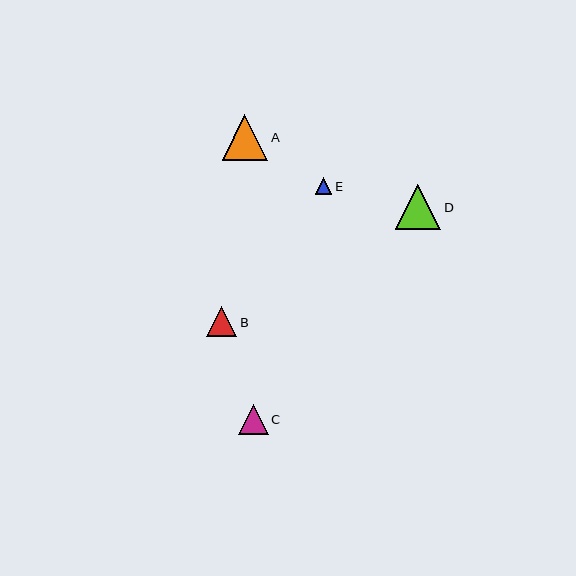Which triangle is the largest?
Triangle A is the largest with a size of approximately 46 pixels.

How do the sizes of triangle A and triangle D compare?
Triangle A and triangle D are approximately the same size.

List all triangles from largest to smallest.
From largest to smallest: A, D, C, B, E.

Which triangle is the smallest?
Triangle E is the smallest with a size of approximately 16 pixels.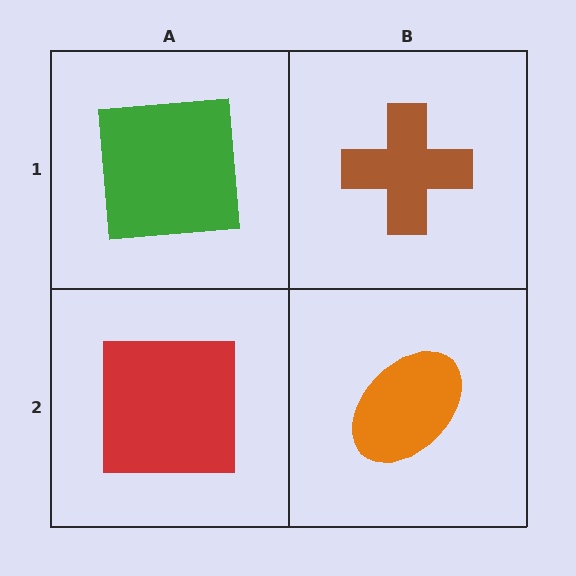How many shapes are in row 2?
2 shapes.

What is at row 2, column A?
A red square.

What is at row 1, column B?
A brown cross.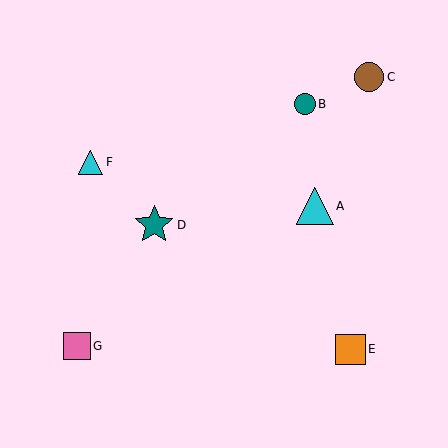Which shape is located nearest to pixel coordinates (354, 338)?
The orange square (labeled E) at (351, 349) is nearest to that location.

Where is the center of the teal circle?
The center of the teal circle is at (305, 104).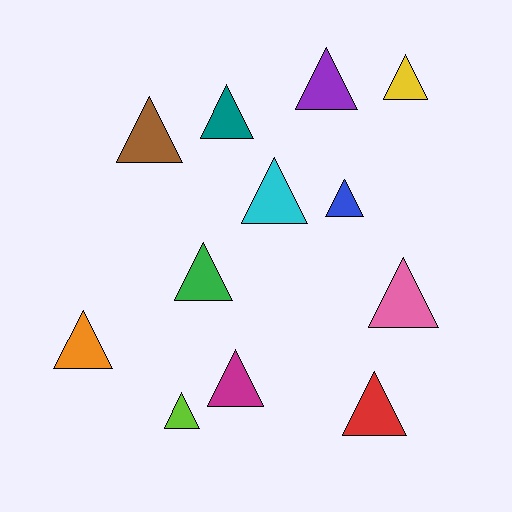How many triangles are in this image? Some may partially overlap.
There are 12 triangles.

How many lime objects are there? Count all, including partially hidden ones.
There is 1 lime object.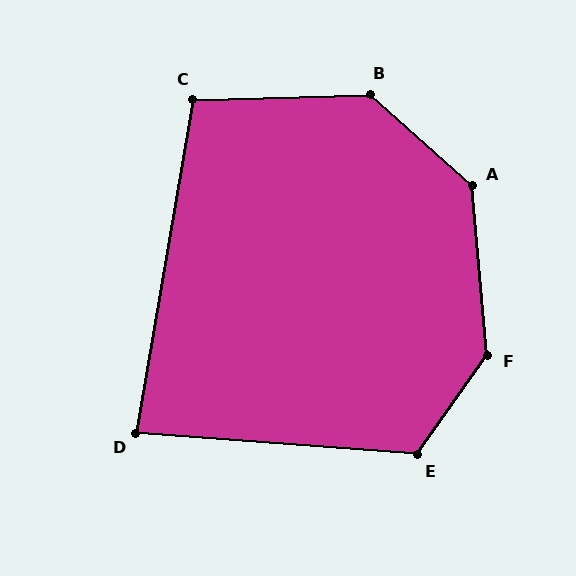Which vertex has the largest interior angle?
F, at approximately 139 degrees.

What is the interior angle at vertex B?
Approximately 136 degrees (obtuse).